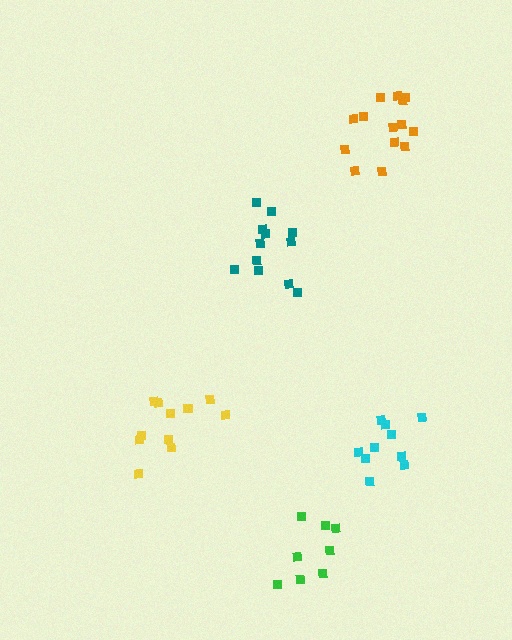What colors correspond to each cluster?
The clusters are colored: yellow, orange, cyan, green, teal.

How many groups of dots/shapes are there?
There are 5 groups.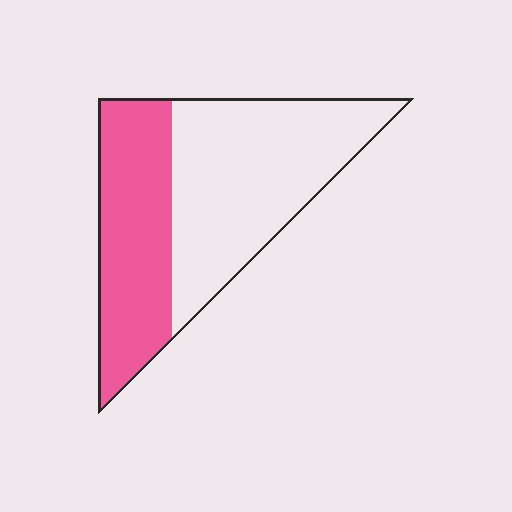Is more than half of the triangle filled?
No.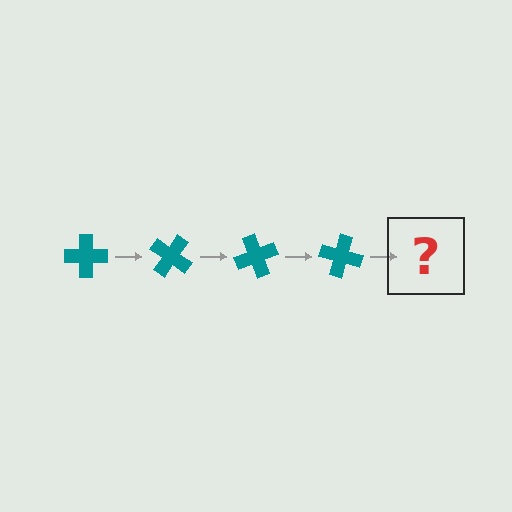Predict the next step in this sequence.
The next step is a teal cross rotated 140 degrees.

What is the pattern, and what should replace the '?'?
The pattern is that the cross rotates 35 degrees each step. The '?' should be a teal cross rotated 140 degrees.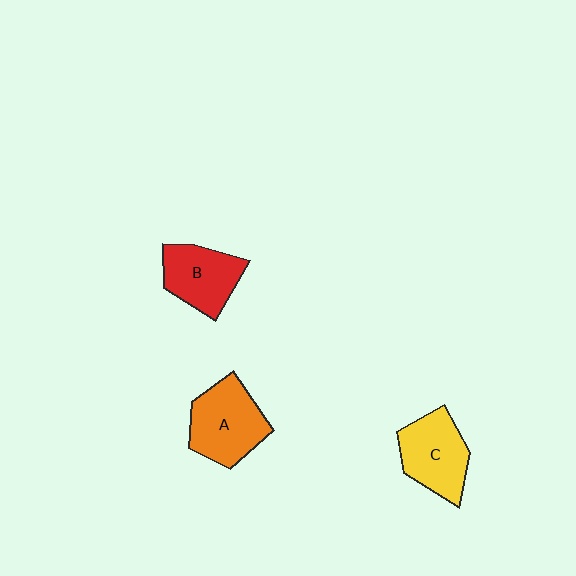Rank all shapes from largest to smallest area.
From largest to smallest: A (orange), C (yellow), B (red).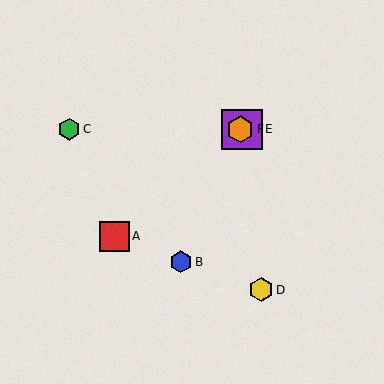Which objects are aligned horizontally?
Objects C, E, F are aligned horizontally.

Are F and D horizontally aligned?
No, F is at y≈129 and D is at y≈290.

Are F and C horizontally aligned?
Yes, both are at y≈129.